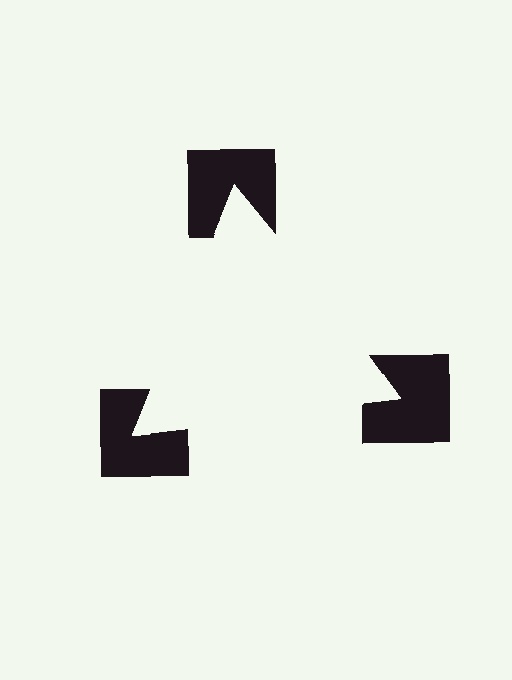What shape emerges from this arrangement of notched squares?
An illusory triangle — its edges are inferred from the aligned wedge cuts in the notched squares, not physically drawn.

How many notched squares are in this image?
There are 3 — one at each vertex of the illusory triangle.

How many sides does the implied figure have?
3 sides.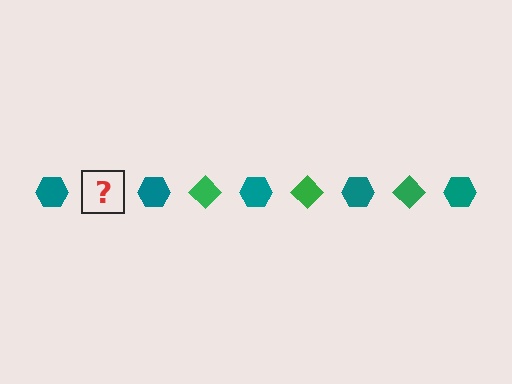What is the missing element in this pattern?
The missing element is a green diamond.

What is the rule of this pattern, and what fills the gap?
The rule is that the pattern alternates between teal hexagon and green diamond. The gap should be filled with a green diamond.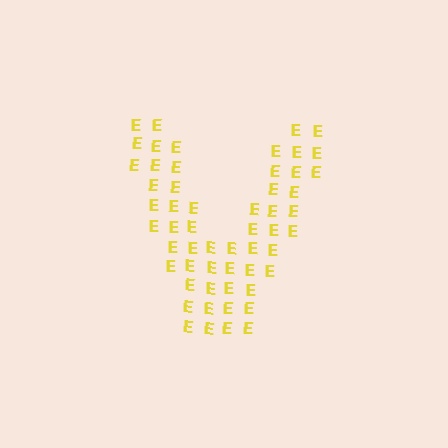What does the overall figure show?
The overall figure shows the letter V.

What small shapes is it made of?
It is made of small letter E's.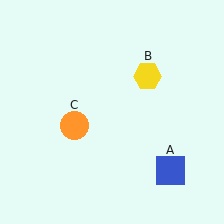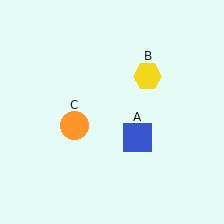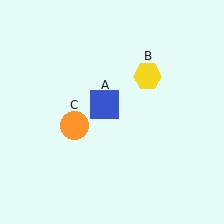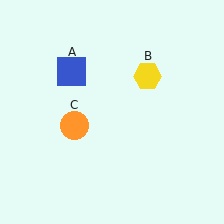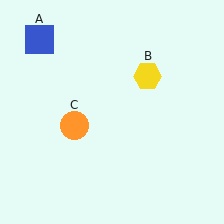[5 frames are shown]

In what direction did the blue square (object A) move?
The blue square (object A) moved up and to the left.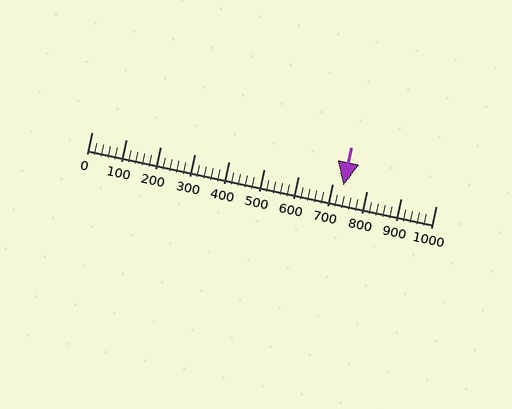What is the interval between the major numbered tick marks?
The major tick marks are spaced 100 units apart.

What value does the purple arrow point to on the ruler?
The purple arrow points to approximately 732.